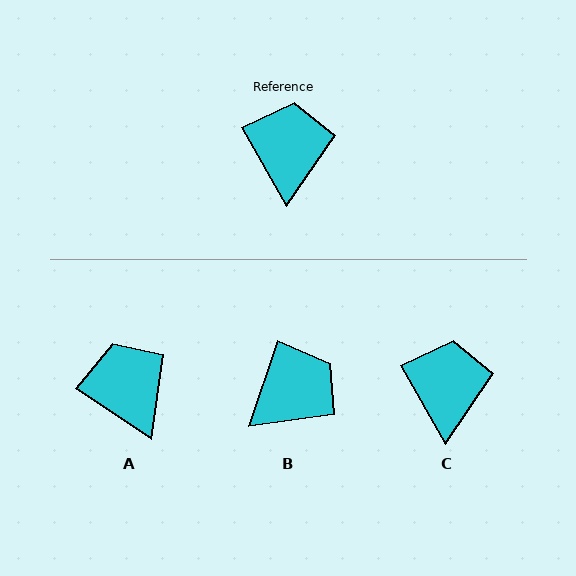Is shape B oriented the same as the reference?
No, it is off by about 48 degrees.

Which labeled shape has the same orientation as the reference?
C.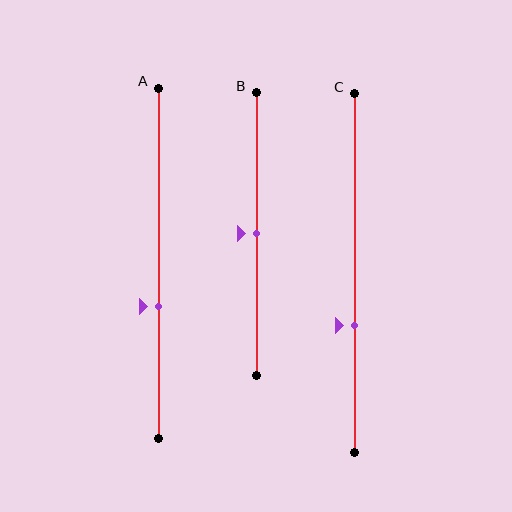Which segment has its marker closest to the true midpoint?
Segment B has its marker closest to the true midpoint.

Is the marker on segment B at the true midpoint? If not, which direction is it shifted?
Yes, the marker on segment B is at the true midpoint.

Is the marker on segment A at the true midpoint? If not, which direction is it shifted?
No, the marker on segment A is shifted downward by about 12% of the segment length.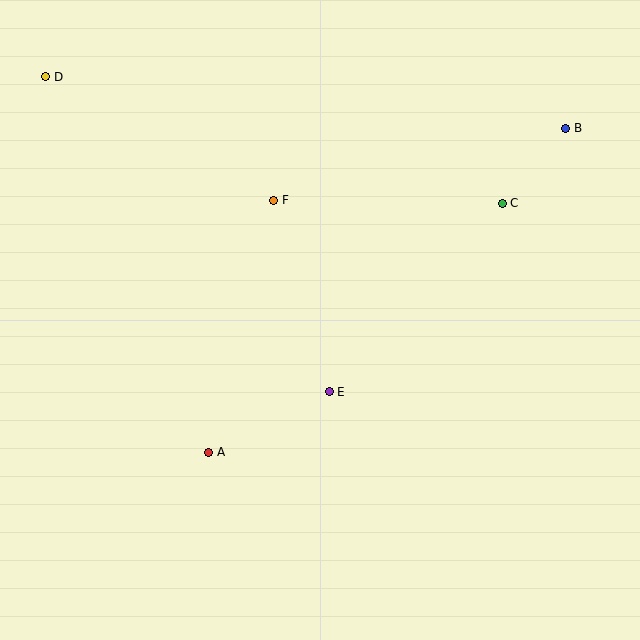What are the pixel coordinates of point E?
Point E is at (329, 392).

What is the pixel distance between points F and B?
The distance between F and B is 301 pixels.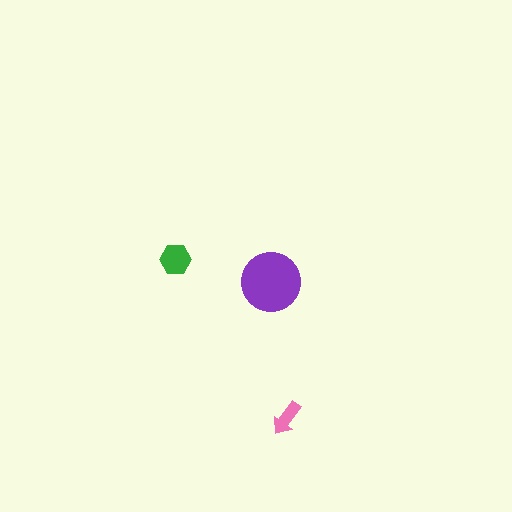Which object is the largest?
The purple circle.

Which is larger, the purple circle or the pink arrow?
The purple circle.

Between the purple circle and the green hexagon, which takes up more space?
The purple circle.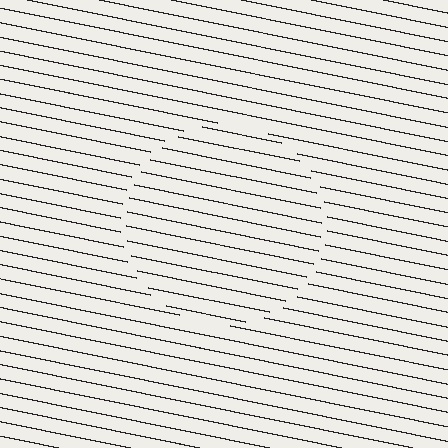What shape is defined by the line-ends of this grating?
An illusory circle. The interior of the shape contains the same grating, shifted by half a period — the contour is defined by the phase discontinuity where line-ends from the inner and outer gratings abut.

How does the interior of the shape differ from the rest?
The interior of the shape contains the same grating, shifted by half a period — the contour is defined by the phase discontinuity where line-ends from the inner and outer gratings abut.